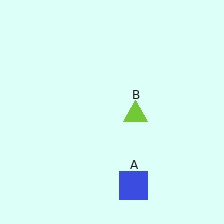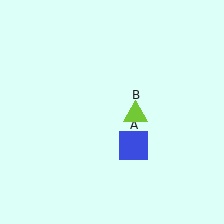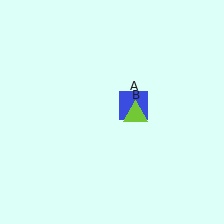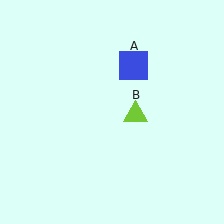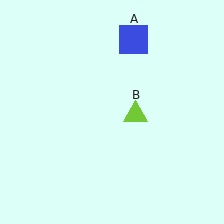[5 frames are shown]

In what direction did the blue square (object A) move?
The blue square (object A) moved up.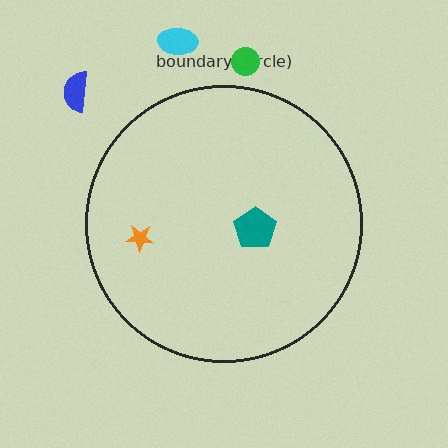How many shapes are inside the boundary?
2 inside, 3 outside.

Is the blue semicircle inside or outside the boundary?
Outside.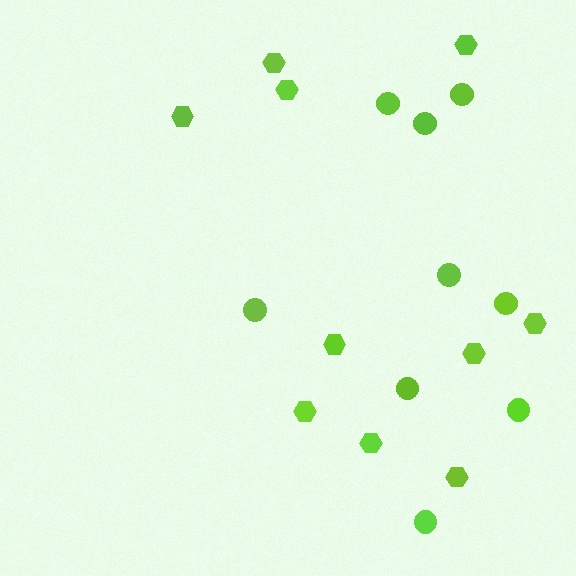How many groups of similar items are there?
There are 2 groups: one group of circles (9) and one group of hexagons (10).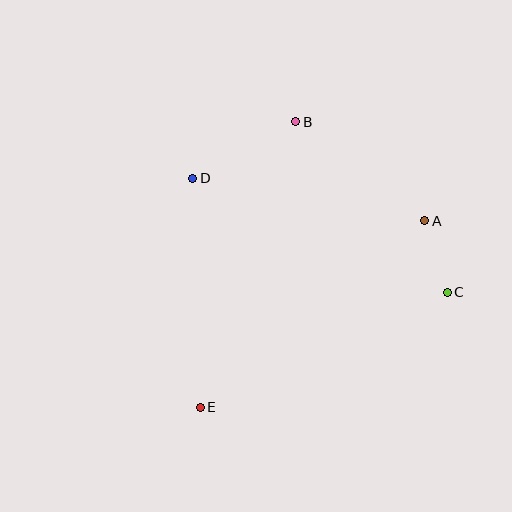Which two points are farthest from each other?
Points B and E are farthest from each other.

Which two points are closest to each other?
Points A and C are closest to each other.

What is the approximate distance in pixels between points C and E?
The distance between C and E is approximately 272 pixels.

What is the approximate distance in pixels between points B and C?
The distance between B and C is approximately 228 pixels.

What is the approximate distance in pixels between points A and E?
The distance between A and E is approximately 292 pixels.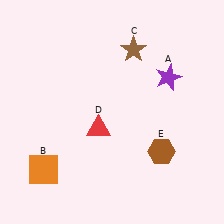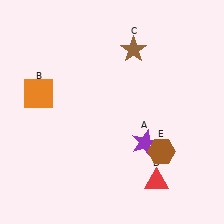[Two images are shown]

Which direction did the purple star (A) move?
The purple star (A) moved down.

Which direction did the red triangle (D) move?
The red triangle (D) moved right.